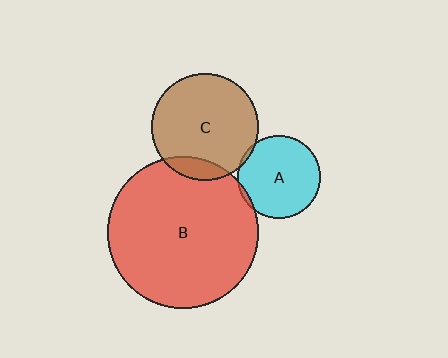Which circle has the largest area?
Circle B (red).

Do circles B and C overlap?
Yes.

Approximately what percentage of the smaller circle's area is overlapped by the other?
Approximately 10%.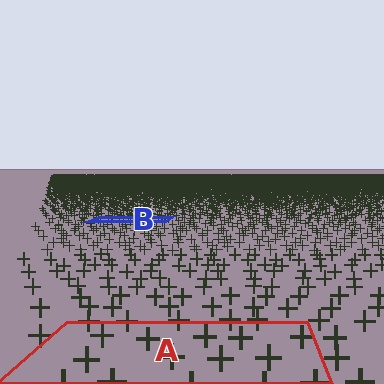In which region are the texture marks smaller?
The texture marks are smaller in region B, because it is farther away.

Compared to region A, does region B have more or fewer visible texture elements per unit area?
Region B has more texture elements per unit area — they are packed more densely because it is farther away.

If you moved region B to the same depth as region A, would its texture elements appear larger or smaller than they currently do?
They would appear larger. At a closer depth, the same texture elements are projected at a bigger on-screen size.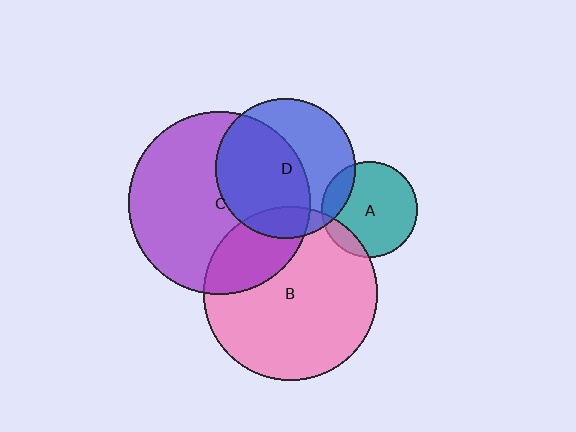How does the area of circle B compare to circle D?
Approximately 1.5 times.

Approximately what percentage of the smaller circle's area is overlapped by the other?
Approximately 15%.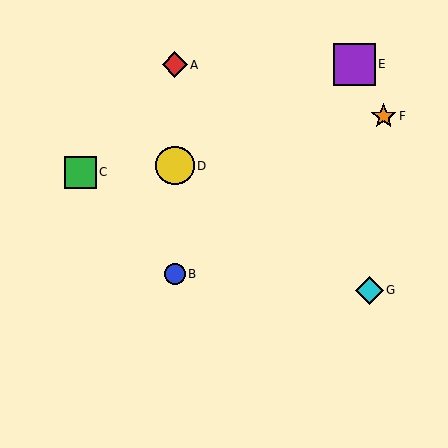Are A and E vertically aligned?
No, A is at x≈175 and E is at x≈354.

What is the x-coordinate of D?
Object D is at x≈175.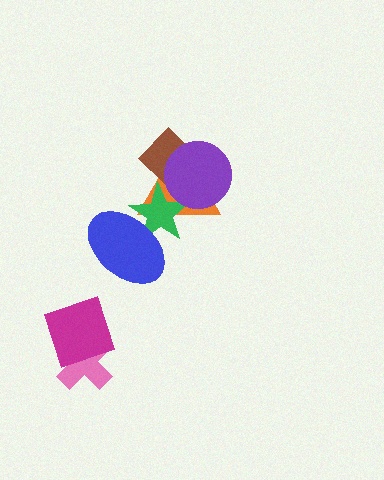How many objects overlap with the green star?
4 objects overlap with the green star.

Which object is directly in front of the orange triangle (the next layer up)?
The green star is directly in front of the orange triangle.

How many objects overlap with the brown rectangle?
3 objects overlap with the brown rectangle.